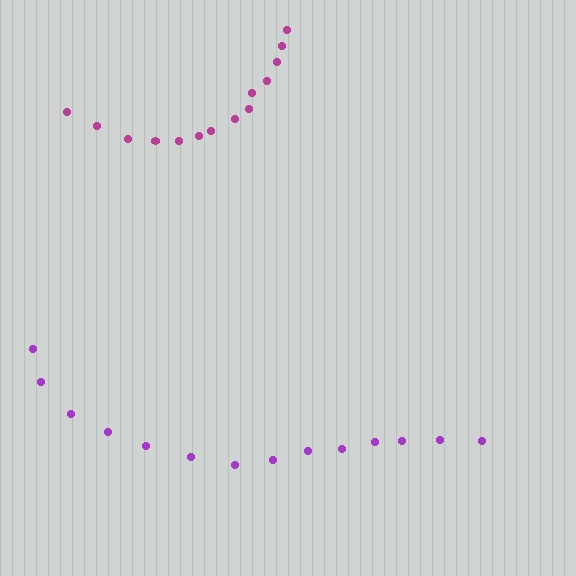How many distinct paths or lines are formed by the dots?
There are 2 distinct paths.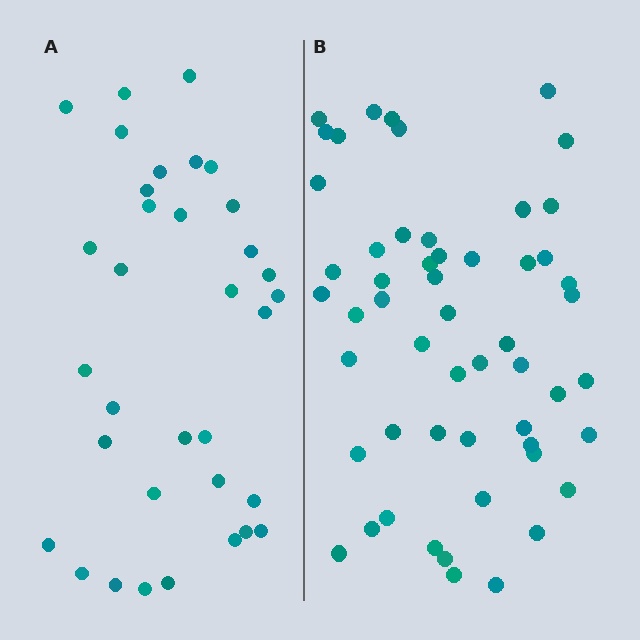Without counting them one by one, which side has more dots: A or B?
Region B (the right region) has more dots.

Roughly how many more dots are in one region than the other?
Region B has approximately 20 more dots than region A.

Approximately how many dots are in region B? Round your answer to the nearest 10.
About 50 dots. (The exact count is 54, which rounds to 50.)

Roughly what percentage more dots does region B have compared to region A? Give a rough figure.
About 60% more.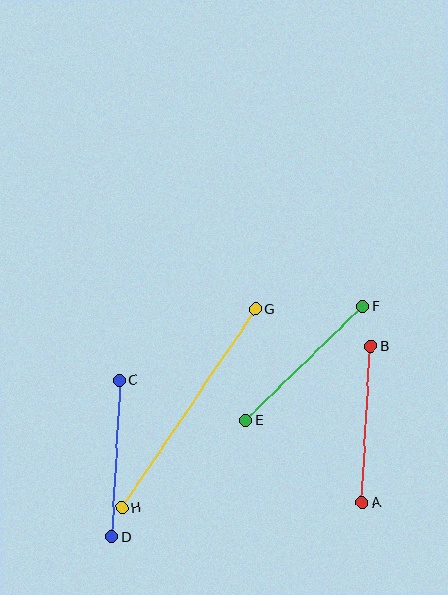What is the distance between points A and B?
The distance is approximately 157 pixels.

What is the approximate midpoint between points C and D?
The midpoint is at approximately (116, 458) pixels.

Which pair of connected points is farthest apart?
Points G and H are farthest apart.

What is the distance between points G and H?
The distance is approximately 239 pixels.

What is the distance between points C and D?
The distance is approximately 157 pixels.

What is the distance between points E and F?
The distance is approximately 163 pixels.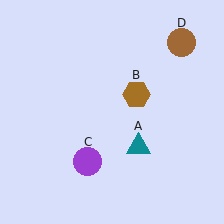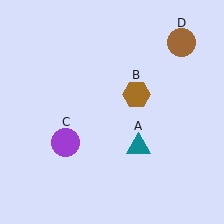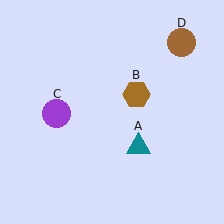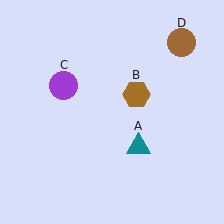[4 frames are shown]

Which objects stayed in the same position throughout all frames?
Teal triangle (object A) and brown hexagon (object B) and brown circle (object D) remained stationary.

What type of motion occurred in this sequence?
The purple circle (object C) rotated clockwise around the center of the scene.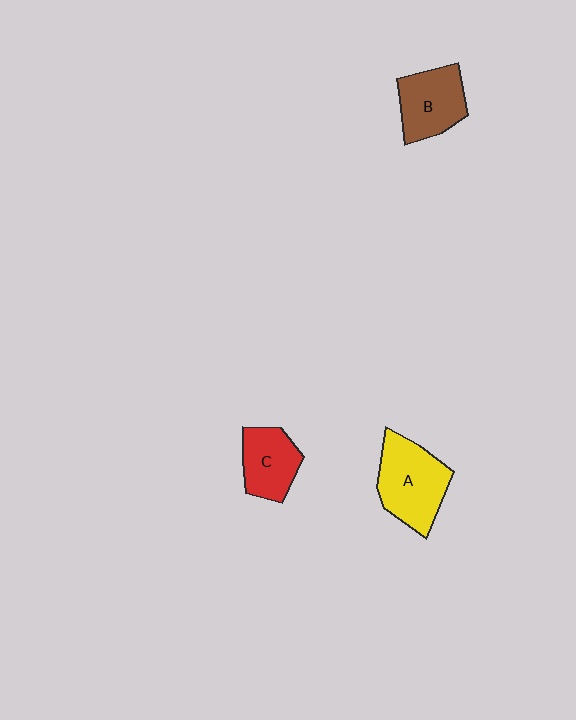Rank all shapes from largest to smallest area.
From largest to smallest: A (yellow), B (brown), C (red).